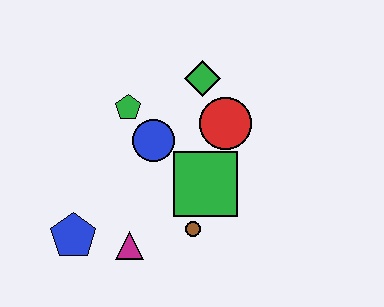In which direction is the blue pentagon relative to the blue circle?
The blue pentagon is below the blue circle.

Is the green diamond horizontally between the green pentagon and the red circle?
Yes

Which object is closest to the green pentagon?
The blue circle is closest to the green pentagon.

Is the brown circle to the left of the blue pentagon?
No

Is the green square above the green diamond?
No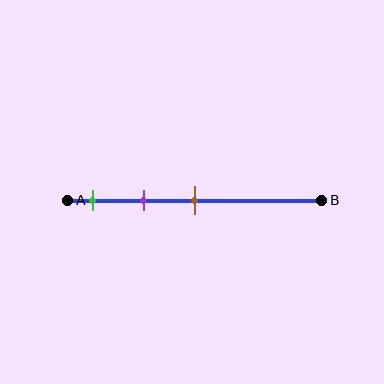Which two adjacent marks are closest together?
The green and purple marks are the closest adjacent pair.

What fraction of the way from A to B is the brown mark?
The brown mark is approximately 50% (0.5) of the way from A to B.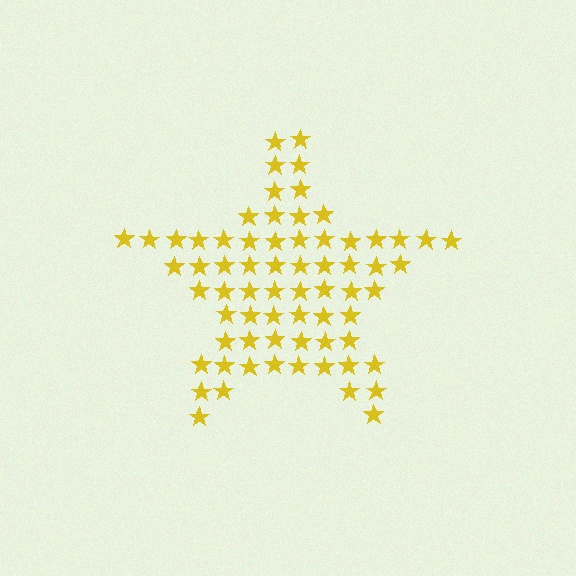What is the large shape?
The large shape is a star.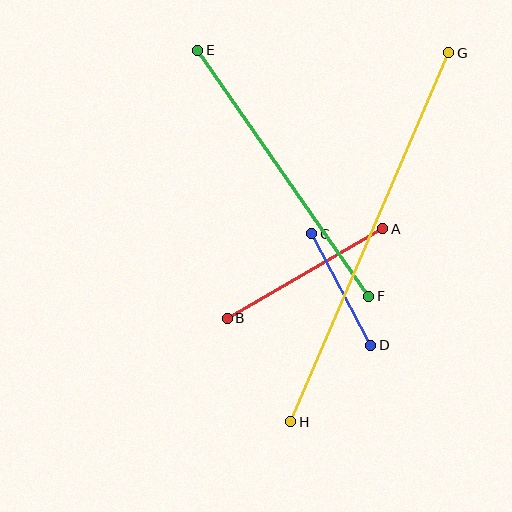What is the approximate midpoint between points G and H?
The midpoint is at approximately (370, 237) pixels.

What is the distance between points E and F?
The distance is approximately 300 pixels.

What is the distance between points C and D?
The distance is approximately 126 pixels.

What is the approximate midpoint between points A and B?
The midpoint is at approximately (305, 273) pixels.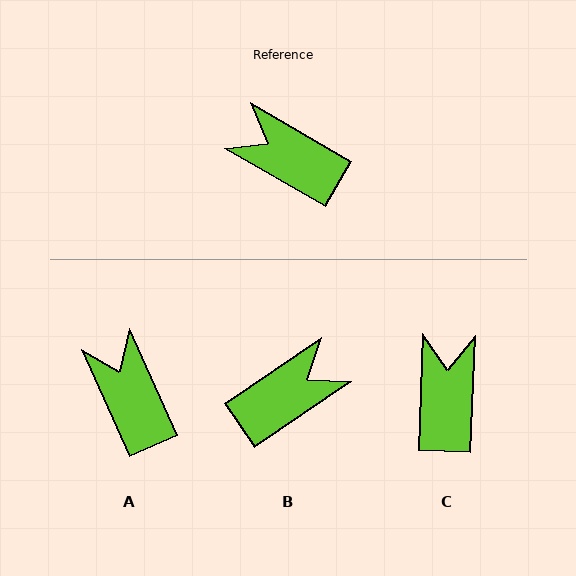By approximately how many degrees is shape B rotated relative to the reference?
Approximately 116 degrees clockwise.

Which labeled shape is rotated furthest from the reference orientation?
B, about 116 degrees away.